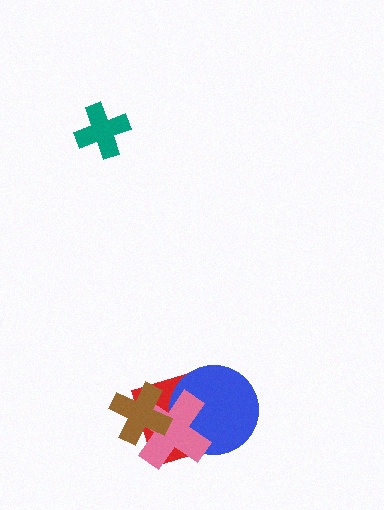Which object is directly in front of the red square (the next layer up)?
The blue circle is directly in front of the red square.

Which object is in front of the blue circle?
The pink cross is in front of the blue circle.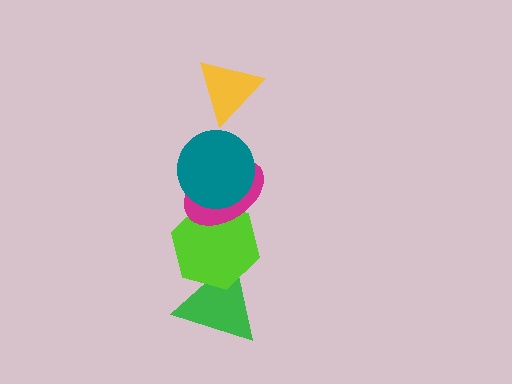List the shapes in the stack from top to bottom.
From top to bottom: the yellow triangle, the teal circle, the magenta ellipse, the lime hexagon, the green triangle.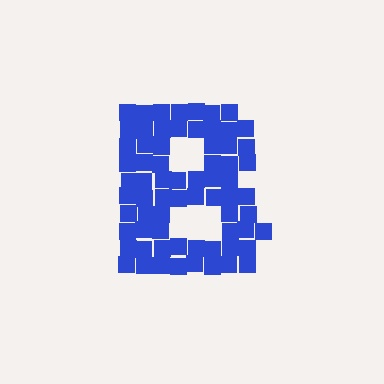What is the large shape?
The large shape is the letter B.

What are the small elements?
The small elements are squares.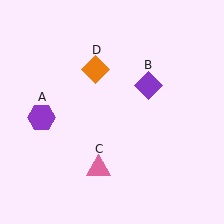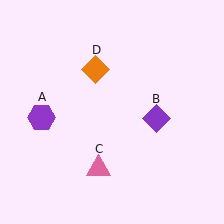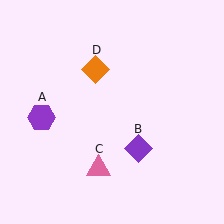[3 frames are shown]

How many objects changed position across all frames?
1 object changed position: purple diamond (object B).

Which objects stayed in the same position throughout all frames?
Purple hexagon (object A) and pink triangle (object C) and orange diamond (object D) remained stationary.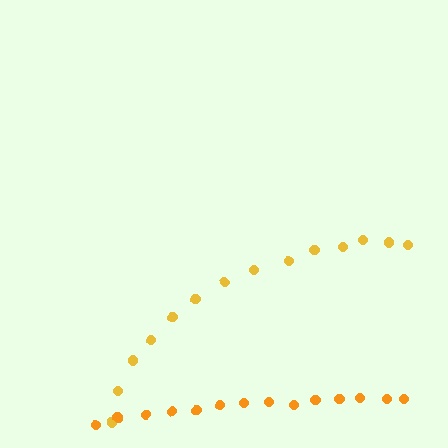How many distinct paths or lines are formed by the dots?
There are 2 distinct paths.